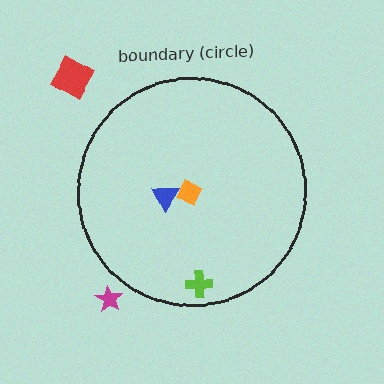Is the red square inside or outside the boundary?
Outside.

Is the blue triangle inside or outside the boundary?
Inside.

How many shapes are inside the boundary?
3 inside, 2 outside.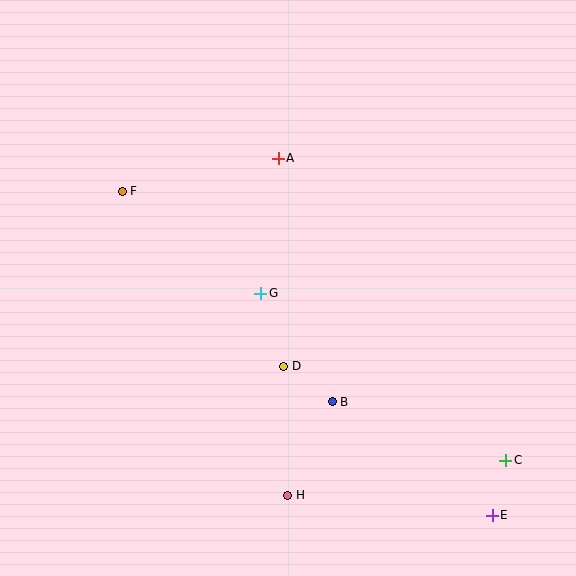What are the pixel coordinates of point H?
Point H is at (288, 495).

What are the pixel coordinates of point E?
Point E is at (492, 515).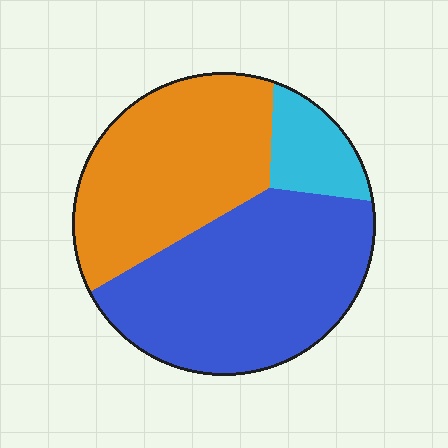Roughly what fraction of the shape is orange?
Orange covers 40% of the shape.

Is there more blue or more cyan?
Blue.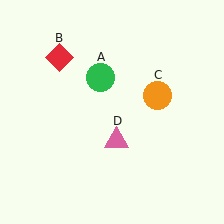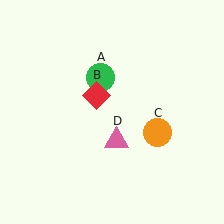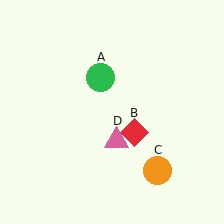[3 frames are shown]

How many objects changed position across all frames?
2 objects changed position: red diamond (object B), orange circle (object C).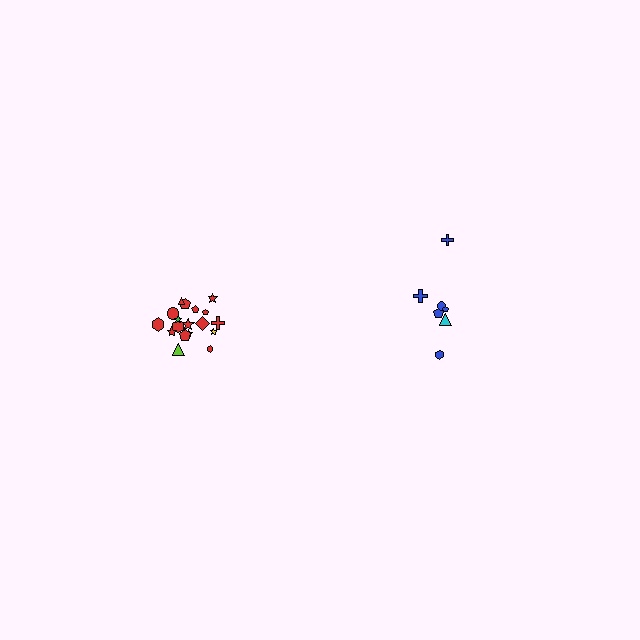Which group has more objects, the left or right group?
The left group.